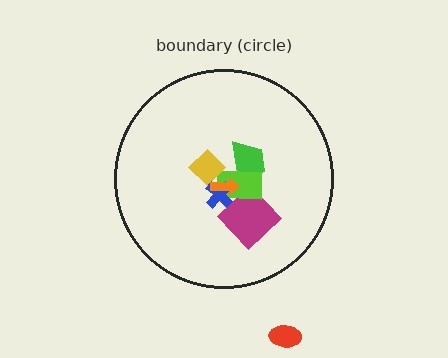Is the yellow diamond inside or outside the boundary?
Inside.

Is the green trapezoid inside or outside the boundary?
Inside.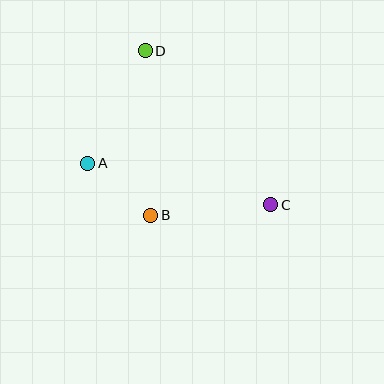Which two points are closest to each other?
Points A and B are closest to each other.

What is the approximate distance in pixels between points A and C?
The distance between A and C is approximately 188 pixels.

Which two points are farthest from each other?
Points C and D are farthest from each other.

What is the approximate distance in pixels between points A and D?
The distance between A and D is approximately 126 pixels.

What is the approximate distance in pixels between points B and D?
The distance between B and D is approximately 165 pixels.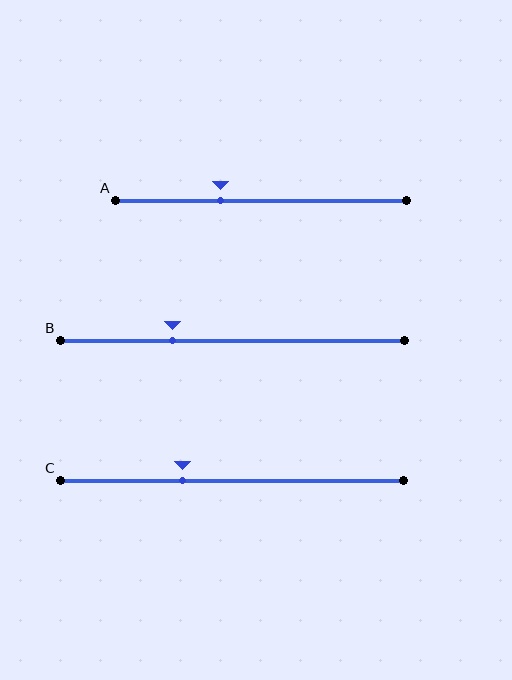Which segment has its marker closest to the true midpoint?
Segment A has its marker closest to the true midpoint.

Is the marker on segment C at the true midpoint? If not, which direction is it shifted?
No, the marker on segment C is shifted to the left by about 14% of the segment length.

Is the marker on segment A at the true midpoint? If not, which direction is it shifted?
No, the marker on segment A is shifted to the left by about 14% of the segment length.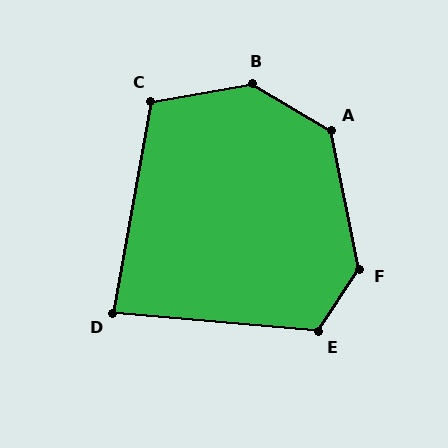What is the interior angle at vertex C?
Approximately 110 degrees (obtuse).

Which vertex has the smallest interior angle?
D, at approximately 85 degrees.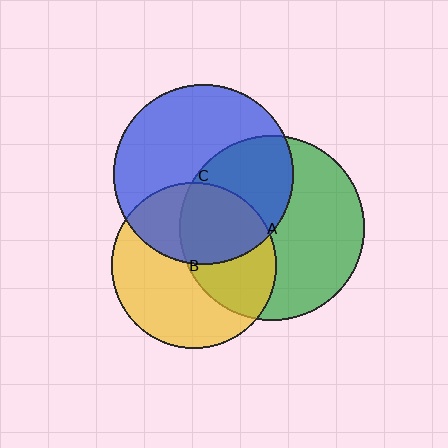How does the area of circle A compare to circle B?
Approximately 1.3 times.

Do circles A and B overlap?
Yes.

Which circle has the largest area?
Circle A (green).